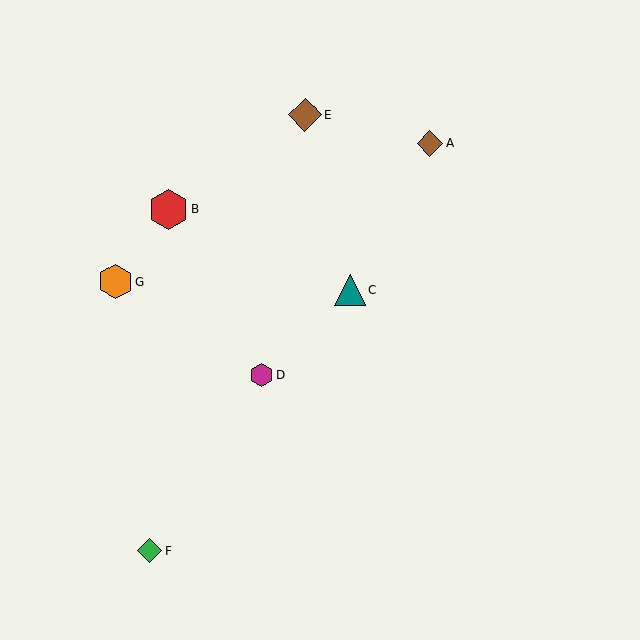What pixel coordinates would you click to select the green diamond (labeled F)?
Click at (150, 551) to select the green diamond F.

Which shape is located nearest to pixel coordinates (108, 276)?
The orange hexagon (labeled G) at (116, 281) is nearest to that location.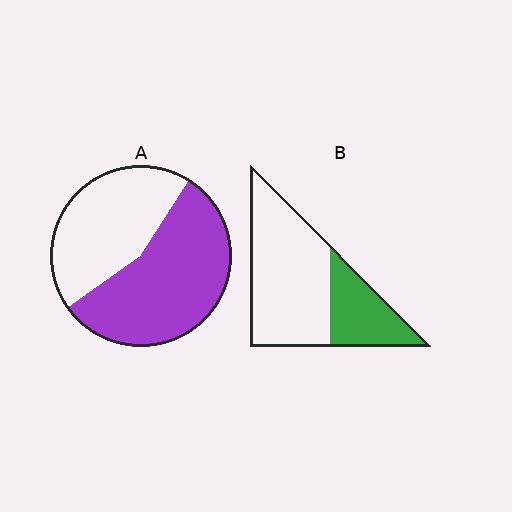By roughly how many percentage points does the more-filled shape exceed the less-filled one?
By roughly 25 percentage points (A over B).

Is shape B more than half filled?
No.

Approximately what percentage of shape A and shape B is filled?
A is approximately 55% and B is approximately 30%.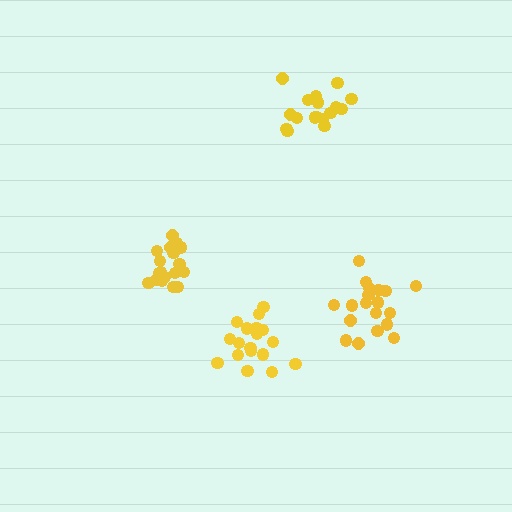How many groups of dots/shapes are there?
There are 4 groups.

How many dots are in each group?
Group 1: 17 dots, Group 2: 19 dots, Group 3: 18 dots, Group 4: 18 dots (72 total).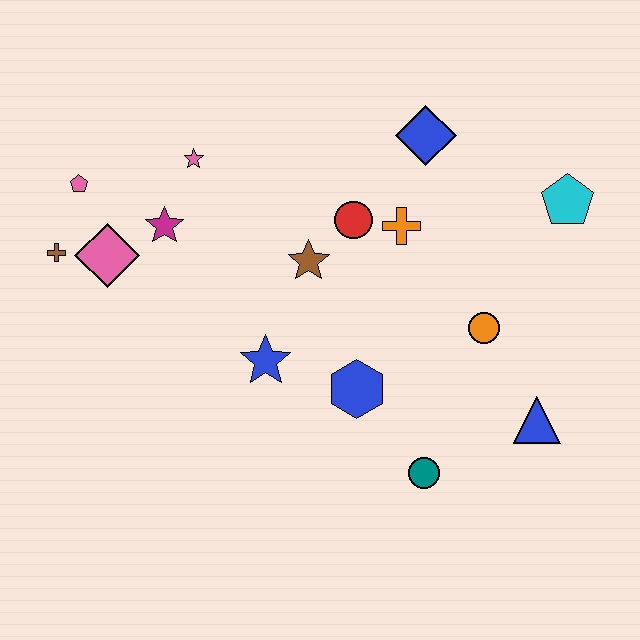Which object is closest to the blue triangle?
The orange circle is closest to the blue triangle.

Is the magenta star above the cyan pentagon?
No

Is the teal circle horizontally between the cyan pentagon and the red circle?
Yes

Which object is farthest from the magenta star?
The blue triangle is farthest from the magenta star.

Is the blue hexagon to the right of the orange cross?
No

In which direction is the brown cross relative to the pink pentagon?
The brown cross is below the pink pentagon.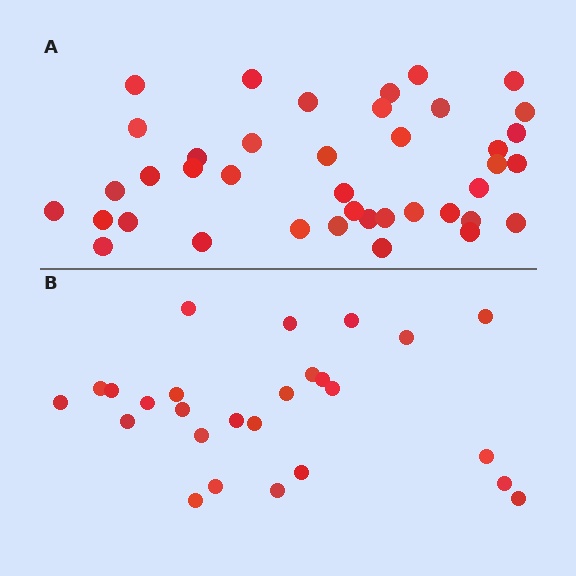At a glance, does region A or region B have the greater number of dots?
Region A (the top region) has more dots.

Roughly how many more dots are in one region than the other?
Region A has approximately 15 more dots than region B.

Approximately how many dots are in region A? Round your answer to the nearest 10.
About 40 dots.